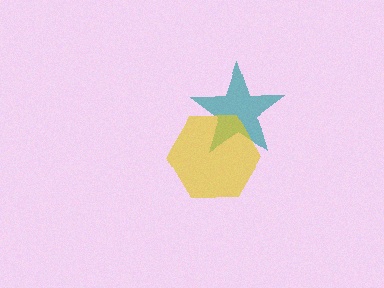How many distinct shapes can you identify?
There are 2 distinct shapes: a teal star, a yellow hexagon.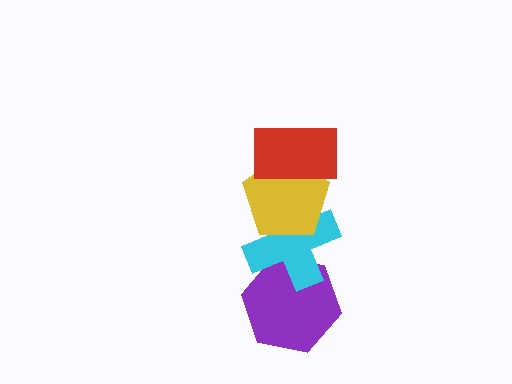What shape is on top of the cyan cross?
The yellow pentagon is on top of the cyan cross.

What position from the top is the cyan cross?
The cyan cross is 3rd from the top.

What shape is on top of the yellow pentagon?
The red rectangle is on top of the yellow pentagon.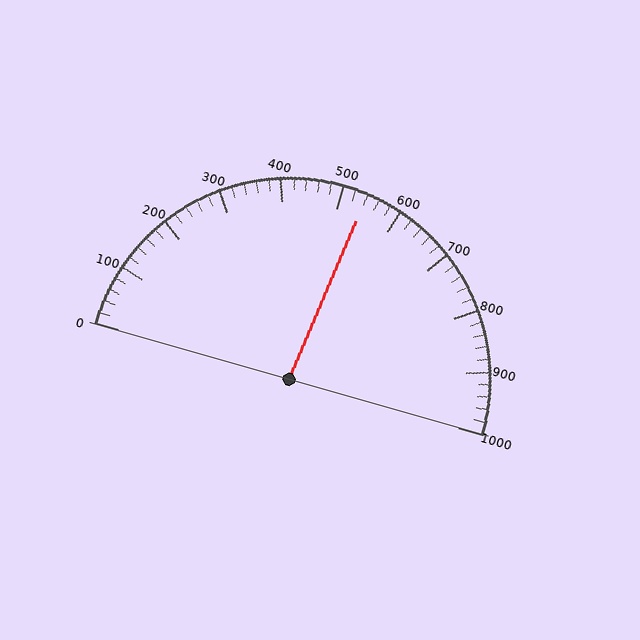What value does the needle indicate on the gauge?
The needle indicates approximately 540.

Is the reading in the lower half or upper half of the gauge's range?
The reading is in the upper half of the range (0 to 1000).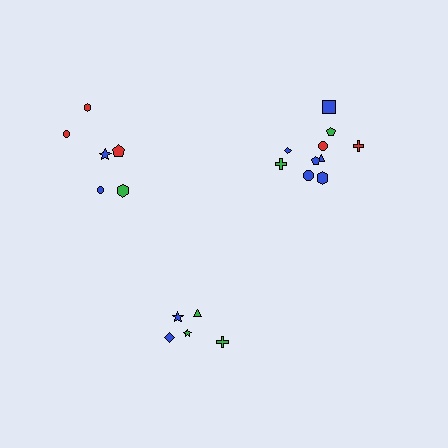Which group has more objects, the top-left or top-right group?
The top-right group.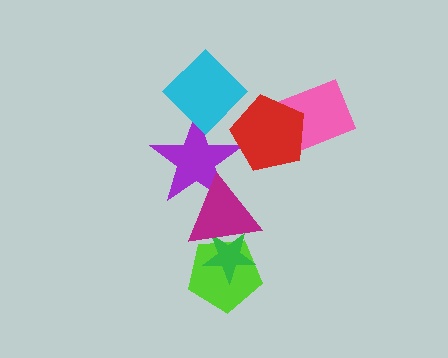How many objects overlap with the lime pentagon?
2 objects overlap with the lime pentagon.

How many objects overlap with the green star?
2 objects overlap with the green star.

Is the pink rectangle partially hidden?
Yes, it is partially covered by another shape.